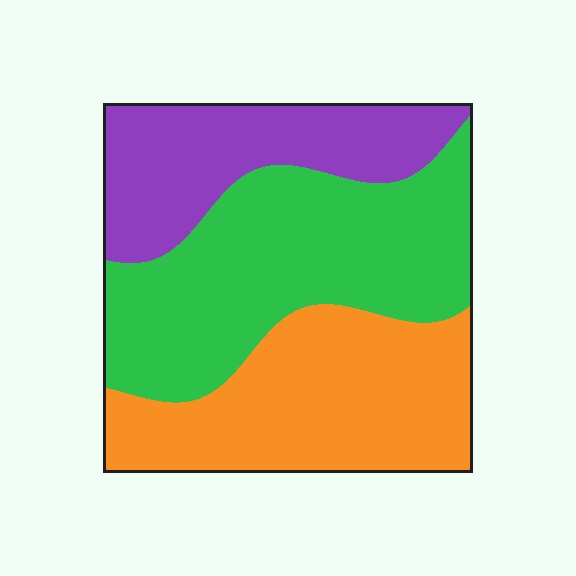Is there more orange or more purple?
Orange.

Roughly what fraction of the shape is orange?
Orange takes up between a quarter and a half of the shape.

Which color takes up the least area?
Purple, at roughly 25%.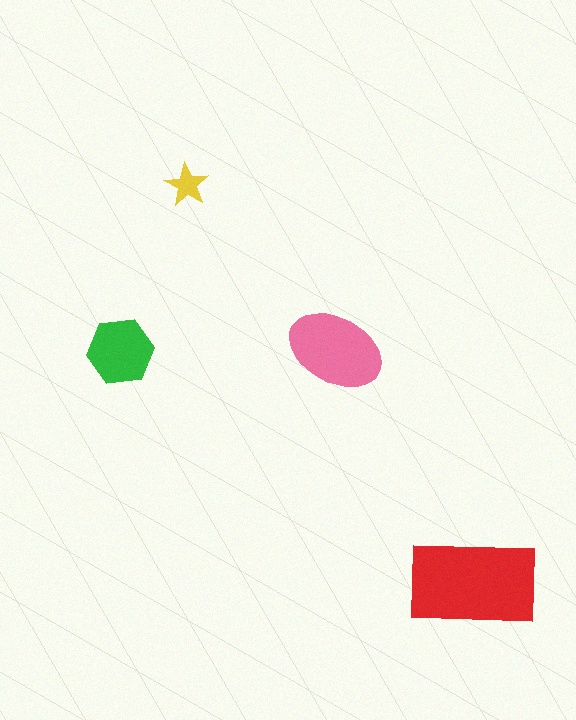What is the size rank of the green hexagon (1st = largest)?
3rd.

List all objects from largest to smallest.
The red rectangle, the pink ellipse, the green hexagon, the yellow star.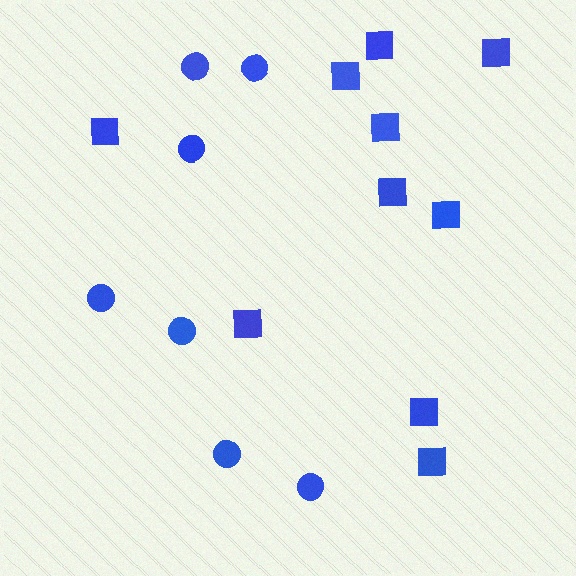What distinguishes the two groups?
There are 2 groups: one group of circles (7) and one group of squares (10).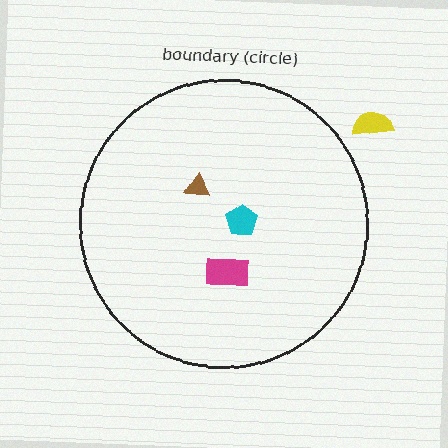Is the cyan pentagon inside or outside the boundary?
Inside.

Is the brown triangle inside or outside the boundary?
Inside.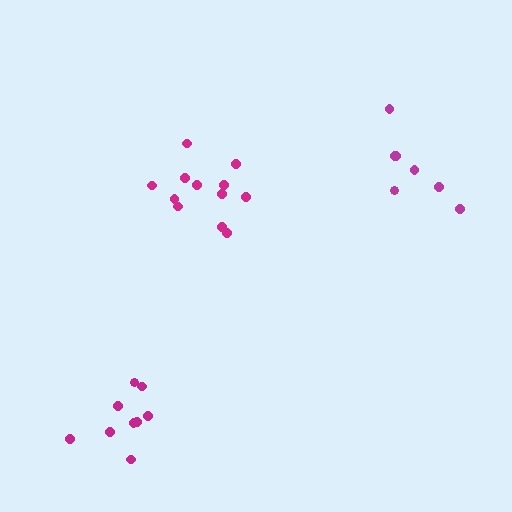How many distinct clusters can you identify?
There are 3 distinct clusters.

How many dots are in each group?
Group 1: 7 dots, Group 2: 12 dots, Group 3: 9 dots (28 total).